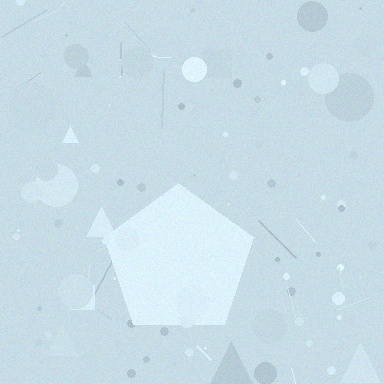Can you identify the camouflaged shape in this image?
The camouflaged shape is a pentagon.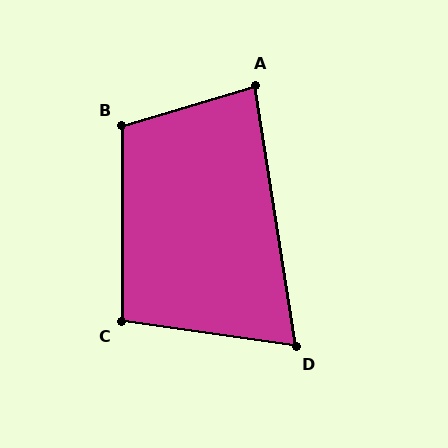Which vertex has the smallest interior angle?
D, at approximately 73 degrees.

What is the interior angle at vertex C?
Approximately 98 degrees (obtuse).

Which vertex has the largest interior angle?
B, at approximately 107 degrees.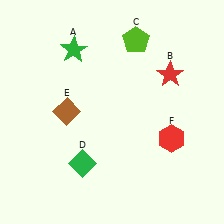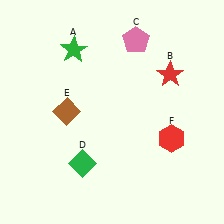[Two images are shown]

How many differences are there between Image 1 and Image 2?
There is 1 difference between the two images.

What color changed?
The pentagon (C) changed from lime in Image 1 to pink in Image 2.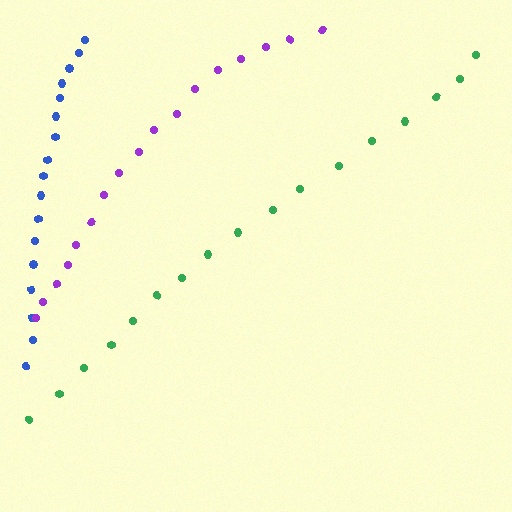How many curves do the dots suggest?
There are 3 distinct paths.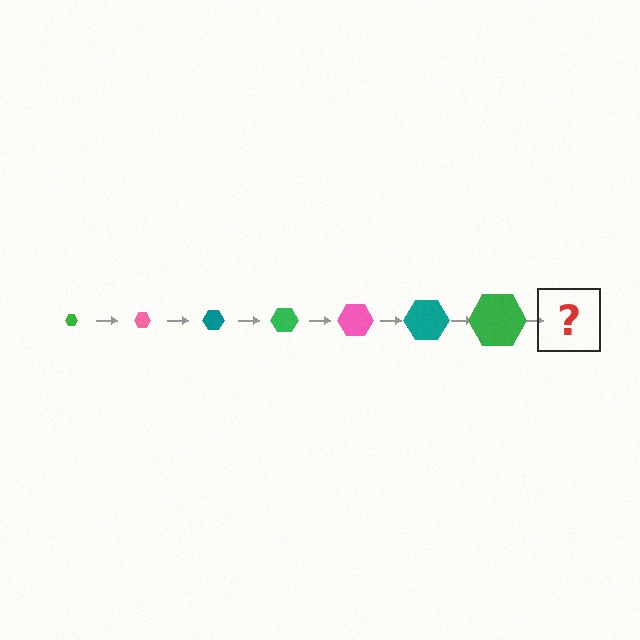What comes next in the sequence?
The next element should be a pink hexagon, larger than the previous one.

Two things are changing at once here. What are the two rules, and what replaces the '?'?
The two rules are that the hexagon grows larger each step and the color cycles through green, pink, and teal. The '?' should be a pink hexagon, larger than the previous one.